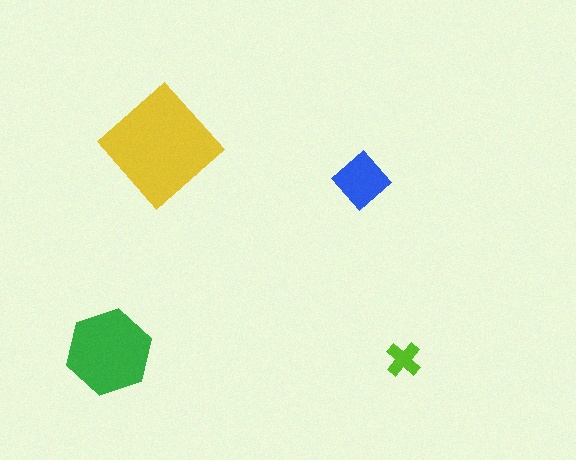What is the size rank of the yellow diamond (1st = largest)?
1st.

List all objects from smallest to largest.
The lime cross, the blue diamond, the green hexagon, the yellow diamond.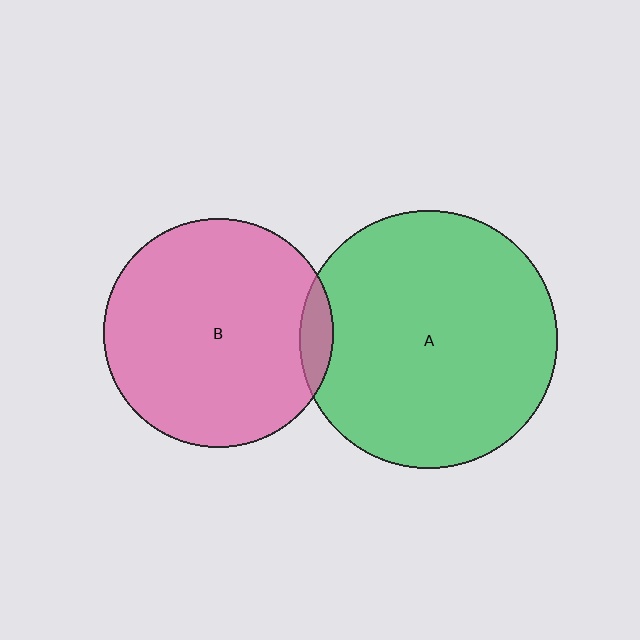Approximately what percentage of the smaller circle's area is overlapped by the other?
Approximately 5%.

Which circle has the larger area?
Circle A (green).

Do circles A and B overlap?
Yes.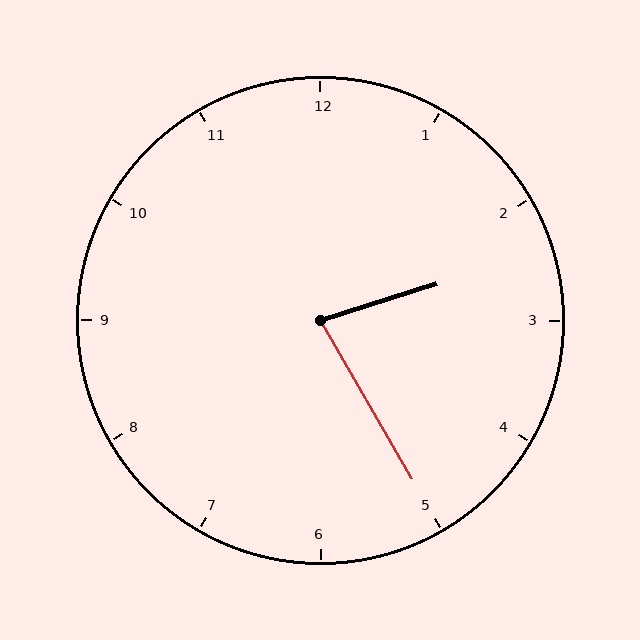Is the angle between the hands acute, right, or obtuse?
It is acute.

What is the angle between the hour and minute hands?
Approximately 78 degrees.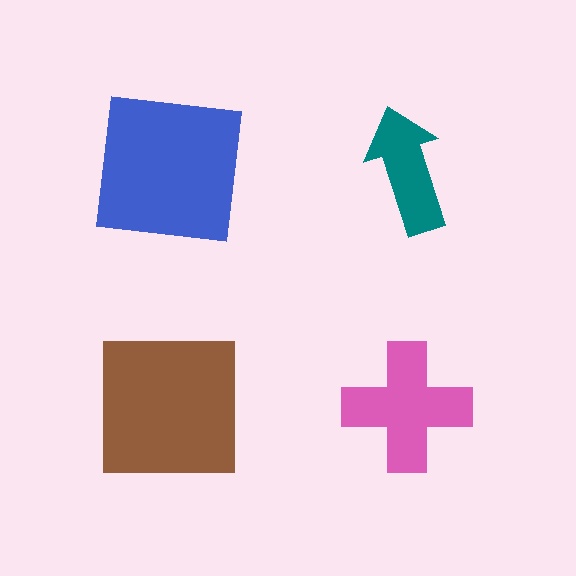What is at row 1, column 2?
A teal arrow.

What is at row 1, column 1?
A blue square.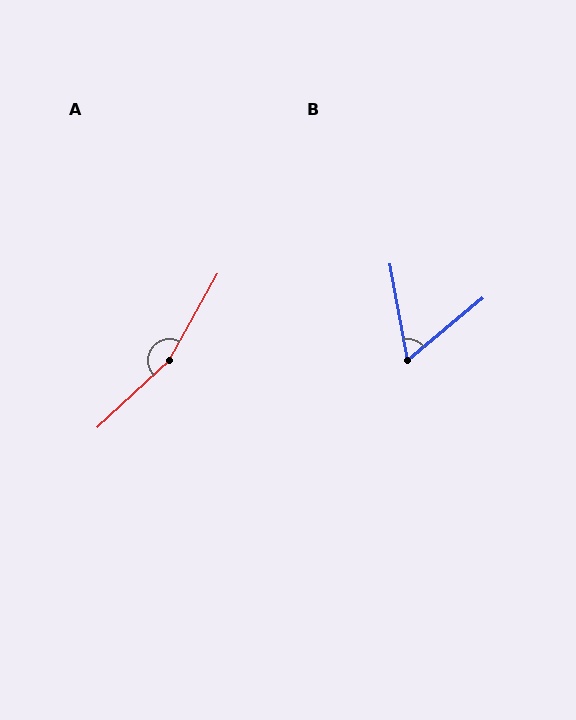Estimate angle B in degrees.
Approximately 60 degrees.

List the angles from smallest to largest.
B (60°), A (162°).